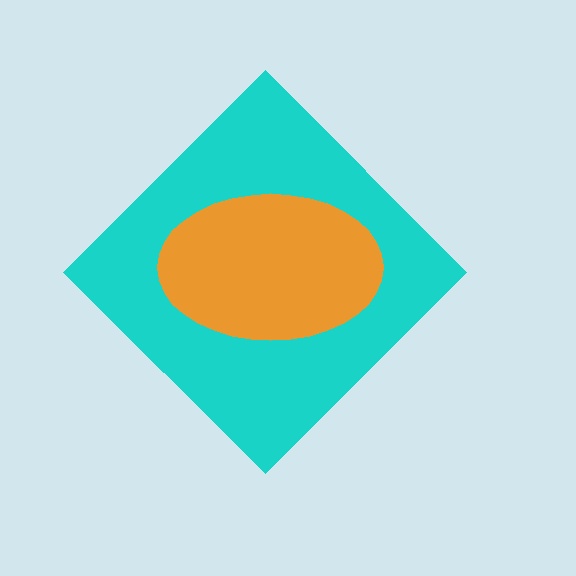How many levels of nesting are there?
2.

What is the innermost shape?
The orange ellipse.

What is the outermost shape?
The cyan diamond.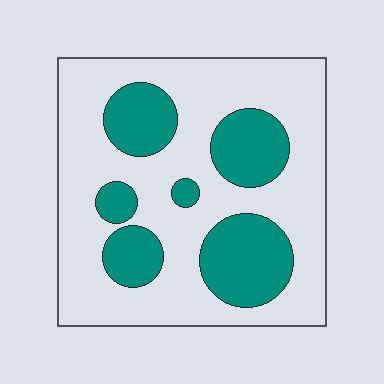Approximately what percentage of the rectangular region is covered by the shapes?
Approximately 30%.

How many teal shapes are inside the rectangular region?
6.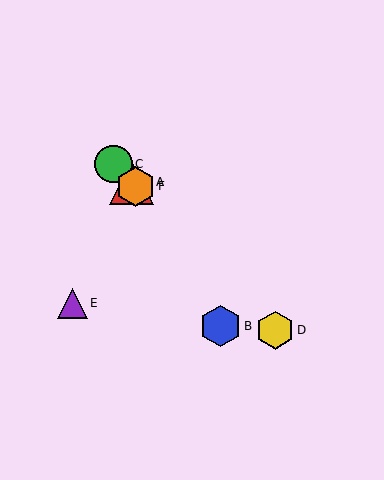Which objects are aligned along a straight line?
Objects A, C, D, F are aligned along a straight line.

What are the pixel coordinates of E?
Object E is at (72, 303).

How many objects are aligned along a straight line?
4 objects (A, C, D, F) are aligned along a straight line.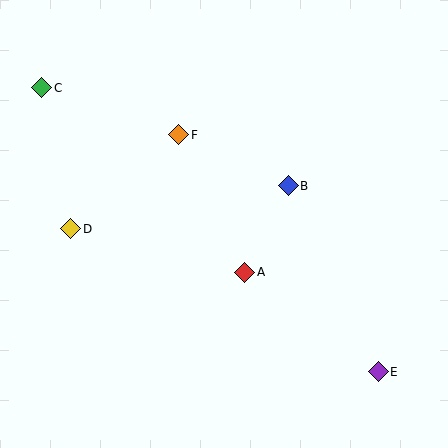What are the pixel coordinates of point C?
Point C is at (42, 88).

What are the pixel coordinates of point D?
Point D is at (71, 229).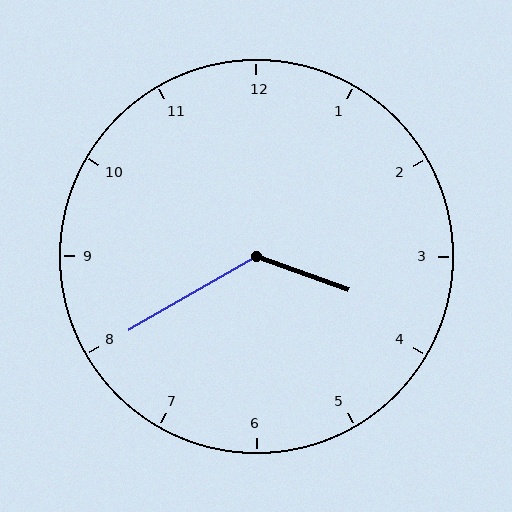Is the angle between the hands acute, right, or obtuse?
It is obtuse.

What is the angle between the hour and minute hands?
Approximately 130 degrees.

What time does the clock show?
3:40.